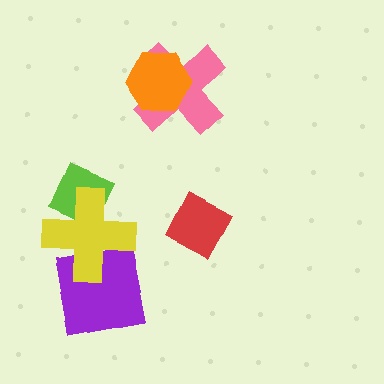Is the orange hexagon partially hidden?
No, no other shape covers it.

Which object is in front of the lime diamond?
The yellow cross is in front of the lime diamond.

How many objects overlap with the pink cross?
1 object overlaps with the pink cross.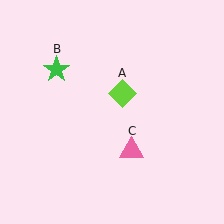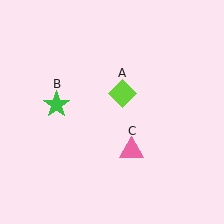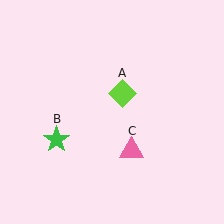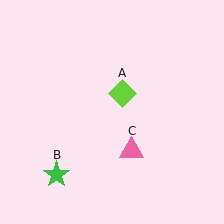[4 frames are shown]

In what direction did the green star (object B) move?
The green star (object B) moved down.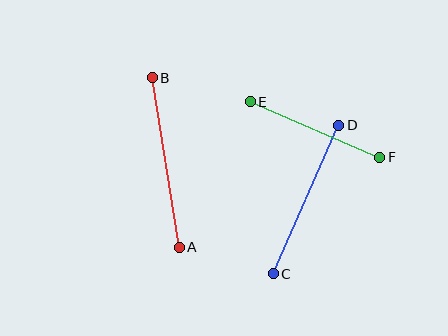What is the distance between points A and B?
The distance is approximately 171 pixels.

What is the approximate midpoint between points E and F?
The midpoint is at approximately (315, 129) pixels.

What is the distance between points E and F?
The distance is approximately 141 pixels.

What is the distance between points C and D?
The distance is approximately 162 pixels.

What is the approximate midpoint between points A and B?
The midpoint is at approximately (166, 163) pixels.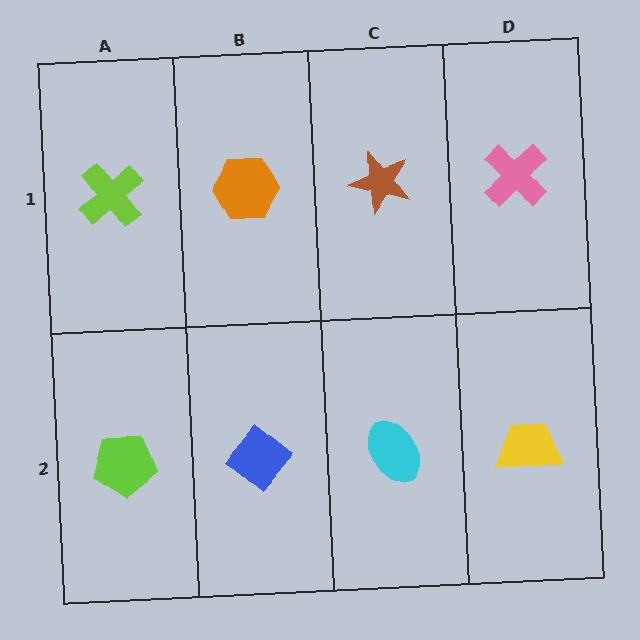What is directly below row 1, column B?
A blue diamond.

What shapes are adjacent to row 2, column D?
A pink cross (row 1, column D), a cyan ellipse (row 2, column C).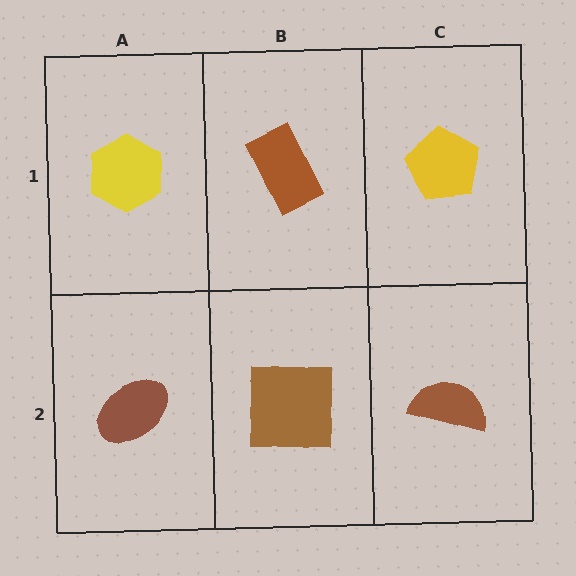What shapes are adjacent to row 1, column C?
A brown semicircle (row 2, column C), a brown rectangle (row 1, column B).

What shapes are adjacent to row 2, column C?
A yellow pentagon (row 1, column C), a brown square (row 2, column B).